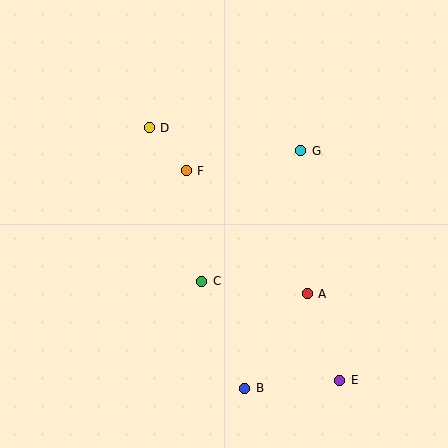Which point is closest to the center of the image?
Point C at (202, 281) is closest to the center.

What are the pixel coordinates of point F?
Point F is at (186, 171).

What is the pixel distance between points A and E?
The distance between A and E is 92 pixels.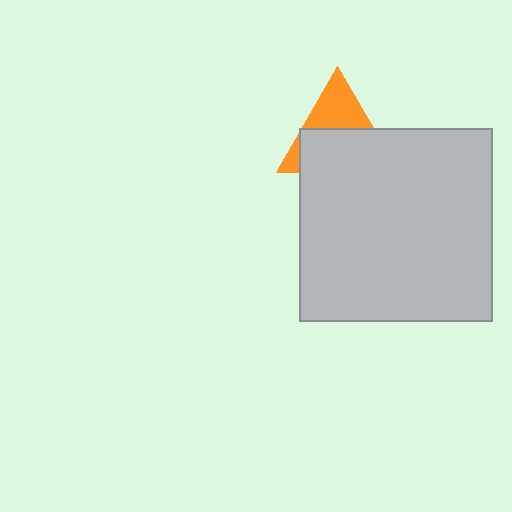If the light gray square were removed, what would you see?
You would see the complete orange triangle.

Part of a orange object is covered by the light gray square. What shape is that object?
It is a triangle.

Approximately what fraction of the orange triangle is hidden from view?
Roughly 60% of the orange triangle is hidden behind the light gray square.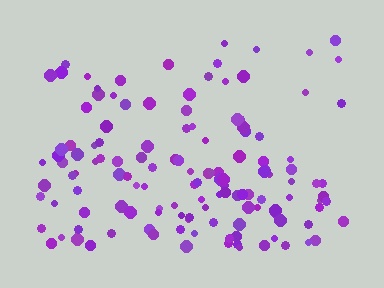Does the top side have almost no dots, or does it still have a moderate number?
Still a moderate number, just noticeably fewer than the bottom.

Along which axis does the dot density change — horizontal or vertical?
Vertical.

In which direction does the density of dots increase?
From top to bottom, with the bottom side densest.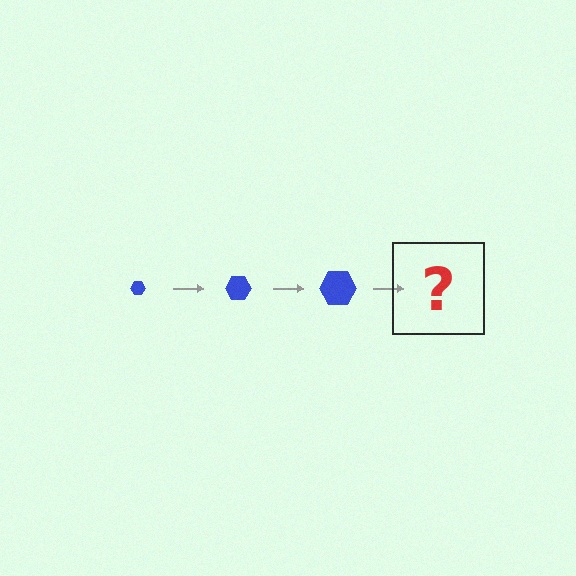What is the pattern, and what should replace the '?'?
The pattern is that the hexagon gets progressively larger each step. The '?' should be a blue hexagon, larger than the previous one.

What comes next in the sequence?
The next element should be a blue hexagon, larger than the previous one.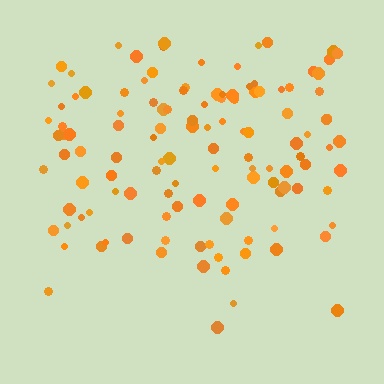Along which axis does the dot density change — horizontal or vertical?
Vertical.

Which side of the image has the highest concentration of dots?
The top.